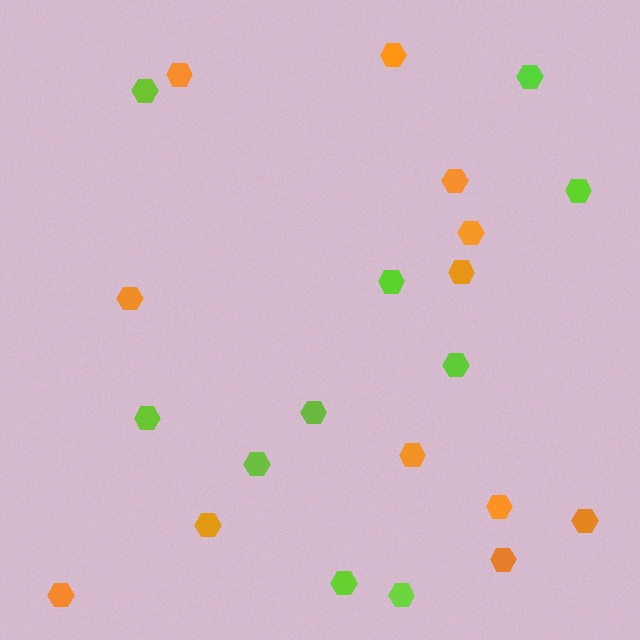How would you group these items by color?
There are 2 groups: one group of orange hexagons (12) and one group of lime hexagons (10).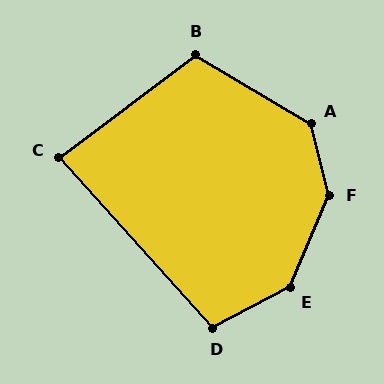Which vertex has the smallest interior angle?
C, at approximately 85 degrees.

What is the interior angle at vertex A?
Approximately 135 degrees (obtuse).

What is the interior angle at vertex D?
Approximately 105 degrees (obtuse).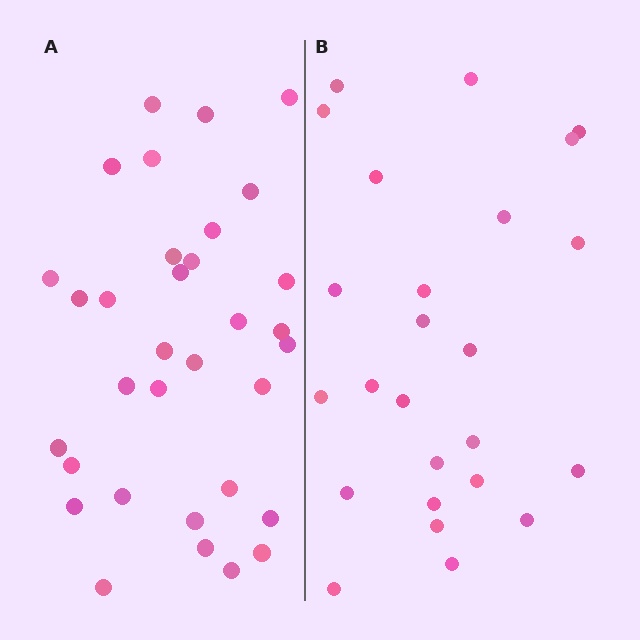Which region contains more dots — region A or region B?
Region A (the left region) has more dots.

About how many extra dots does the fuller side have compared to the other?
Region A has roughly 8 or so more dots than region B.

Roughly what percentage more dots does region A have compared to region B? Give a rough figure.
About 30% more.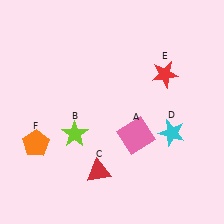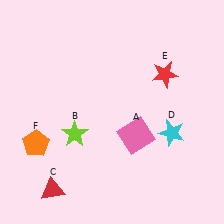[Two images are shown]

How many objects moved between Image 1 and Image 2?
1 object moved between the two images.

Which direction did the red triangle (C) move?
The red triangle (C) moved left.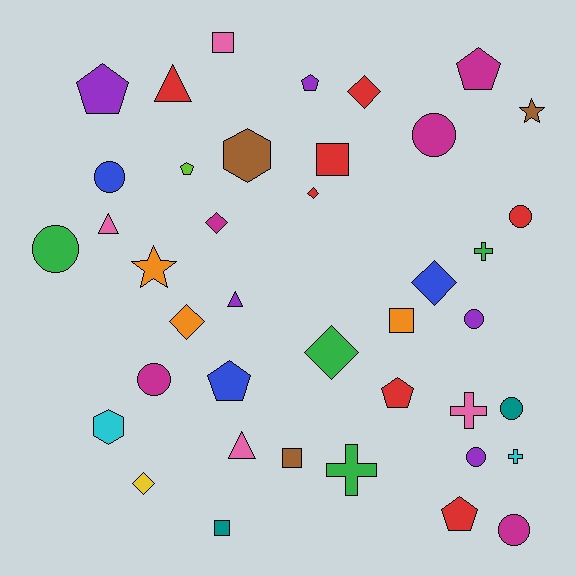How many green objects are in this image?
There are 4 green objects.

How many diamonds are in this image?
There are 7 diamonds.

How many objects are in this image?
There are 40 objects.